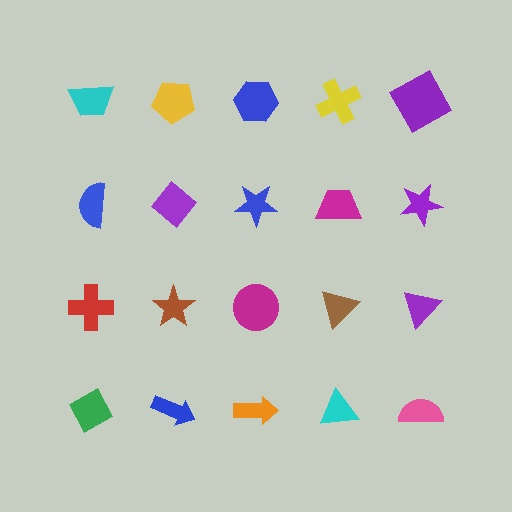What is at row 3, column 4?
A brown triangle.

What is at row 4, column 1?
A green diamond.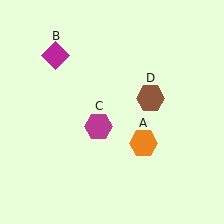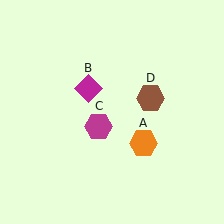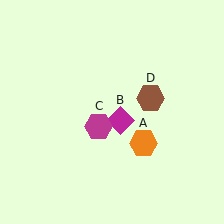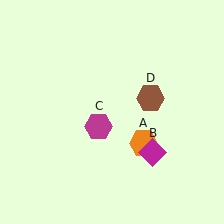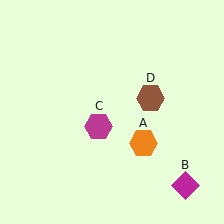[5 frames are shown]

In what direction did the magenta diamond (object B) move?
The magenta diamond (object B) moved down and to the right.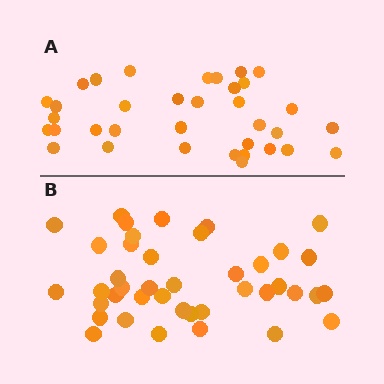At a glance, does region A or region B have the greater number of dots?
Region B (the bottom region) has more dots.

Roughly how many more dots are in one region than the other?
Region B has about 6 more dots than region A.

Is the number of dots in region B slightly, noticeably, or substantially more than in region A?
Region B has only slightly more — the two regions are fairly close. The ratio is roughly 1.2 to 1.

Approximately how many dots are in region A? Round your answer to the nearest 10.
About 40 dots. (The exact count is 35, which rounds to 40.)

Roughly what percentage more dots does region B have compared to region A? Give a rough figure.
About 15% more.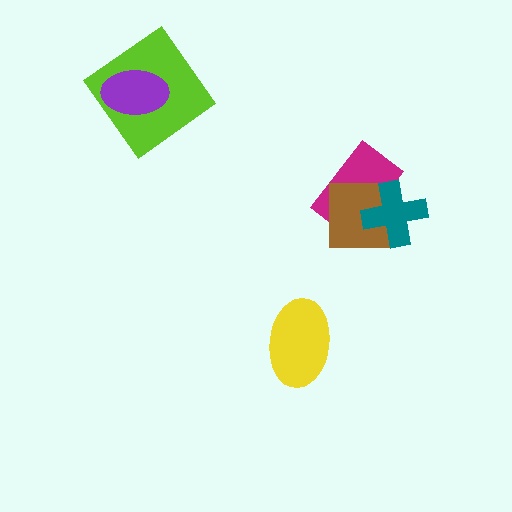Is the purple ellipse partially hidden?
No, no other shape covers it.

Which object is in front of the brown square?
The teal cross is in front of the brown square.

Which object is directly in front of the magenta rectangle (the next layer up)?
The brown square is directly in front of the magenta rectangle.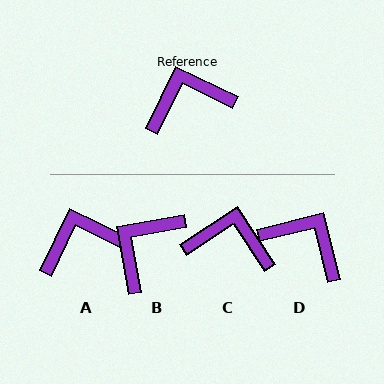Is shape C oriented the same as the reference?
No, it is off by about 31 degrees.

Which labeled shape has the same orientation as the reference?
A.